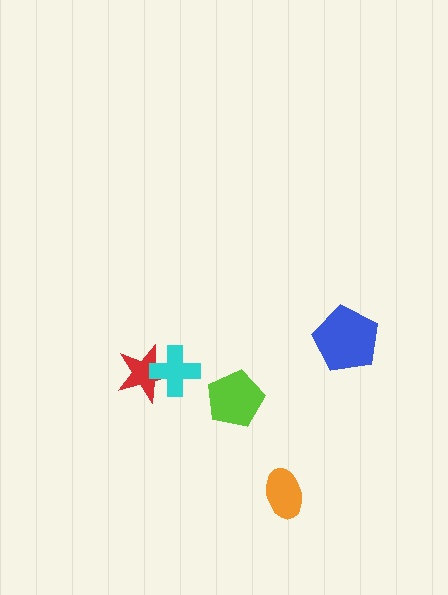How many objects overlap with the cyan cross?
1 object overlaps with the cyan cross.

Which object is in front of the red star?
The cyan cross is in front of the red star.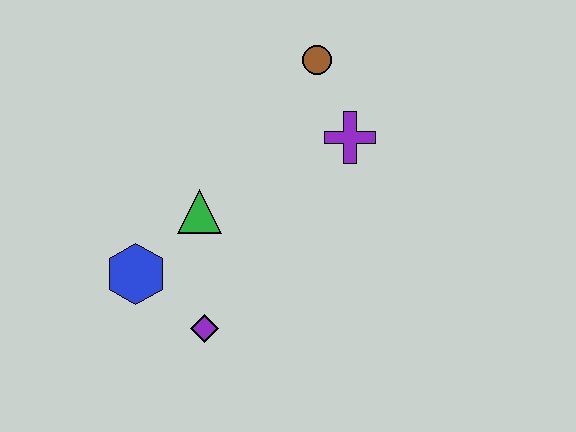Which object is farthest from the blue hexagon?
The brown circle is farthest from the blue hexagon.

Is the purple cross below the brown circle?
Yes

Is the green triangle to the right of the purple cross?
No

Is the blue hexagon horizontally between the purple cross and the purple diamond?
No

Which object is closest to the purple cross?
The brown circle is closest to the purple cross.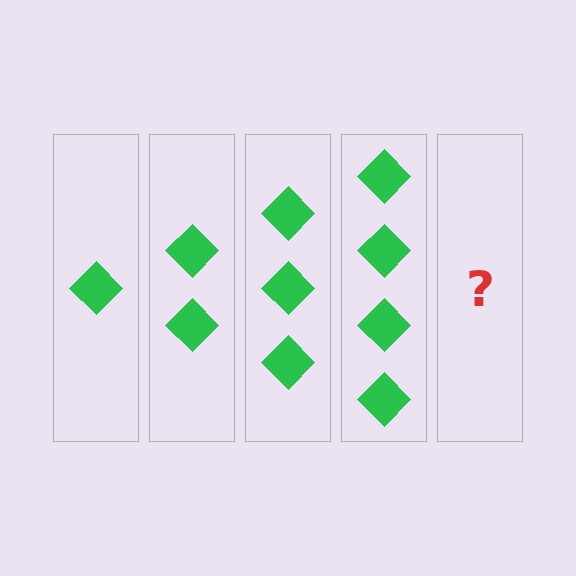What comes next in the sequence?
The next element should be 5 diamonds.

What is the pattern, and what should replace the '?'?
The pattern is that each step adds one more diamond. The '?' should be 5 diamonds.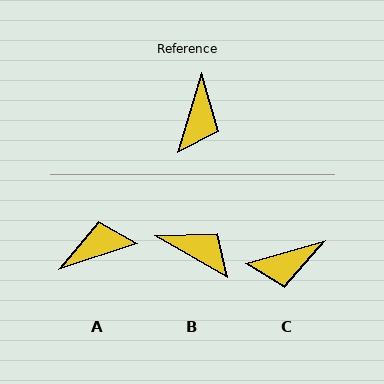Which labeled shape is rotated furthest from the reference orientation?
A, about 125 degrees away.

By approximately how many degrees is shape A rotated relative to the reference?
Approximately 125 degrees counter-clockwise.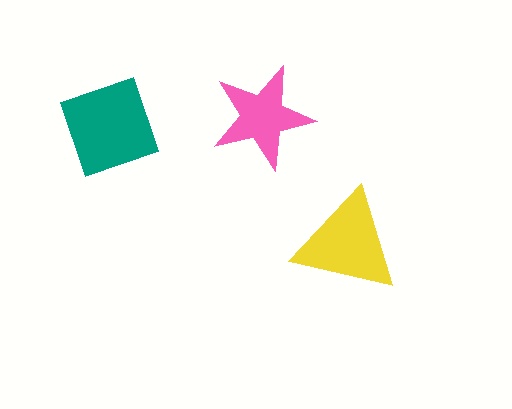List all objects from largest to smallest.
The teal square, the yellow triangle, the pink star.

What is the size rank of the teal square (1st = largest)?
1st.